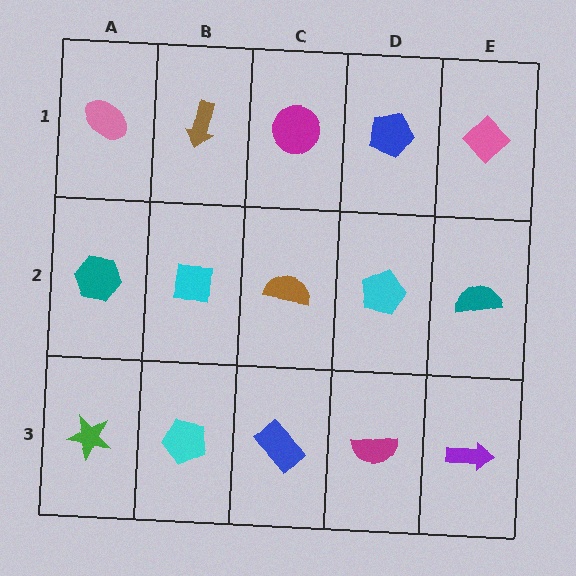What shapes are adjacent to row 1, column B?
A cyan square (row 2, column B), a pink ellipse (row 1, column A), a magenta circle (row 1, column C).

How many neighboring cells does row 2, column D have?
4.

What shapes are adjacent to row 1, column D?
A cyan pentagon (row 2, column D), a magenta circle (row 1, column C), a pink diamond (row 1, column E).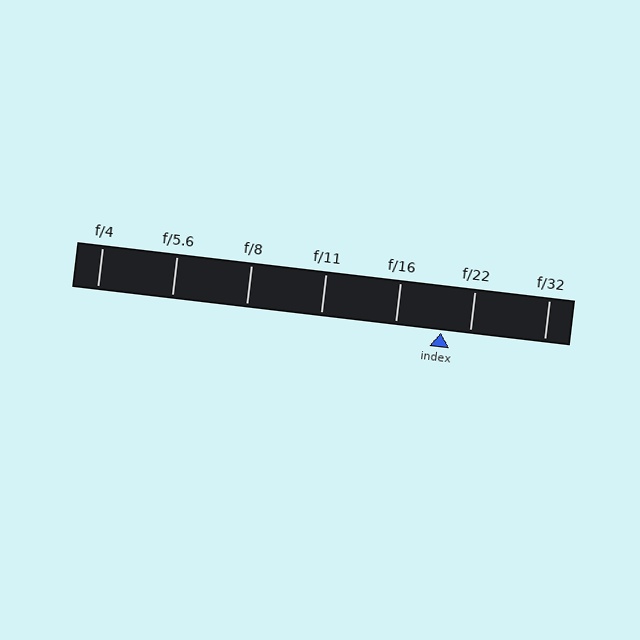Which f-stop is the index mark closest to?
The index mark is closest to f/22.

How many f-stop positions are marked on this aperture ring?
There are 7 f-stop positions marked.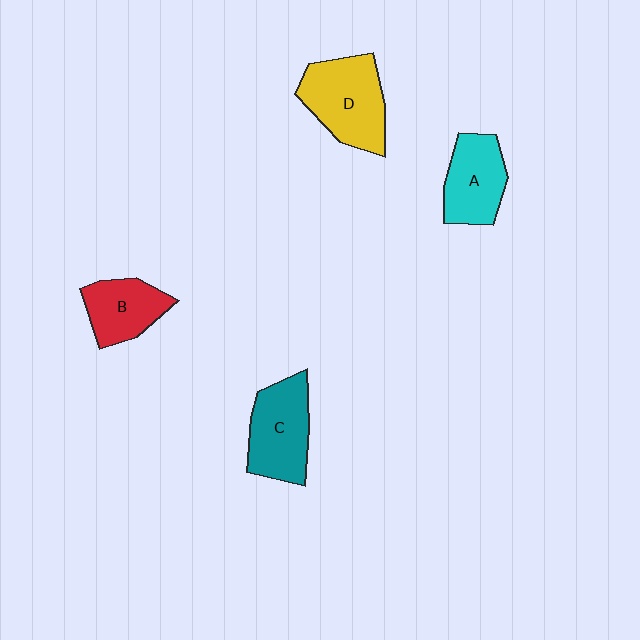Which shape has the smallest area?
Shape B (red).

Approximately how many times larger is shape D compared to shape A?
Approximately 1.3 times.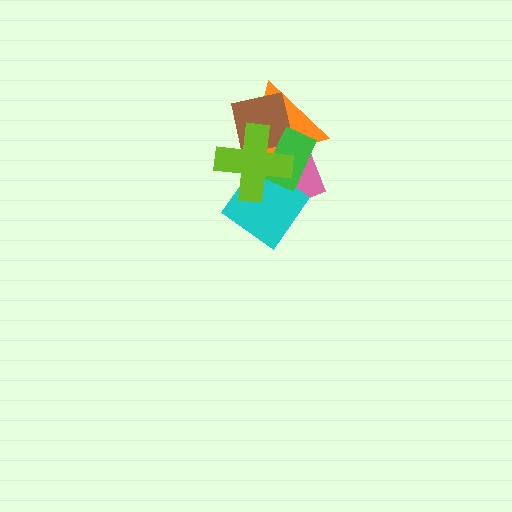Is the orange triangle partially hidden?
Yes, it is partially covered by another shape.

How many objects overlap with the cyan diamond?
3 objects overlap with the cyan diamond.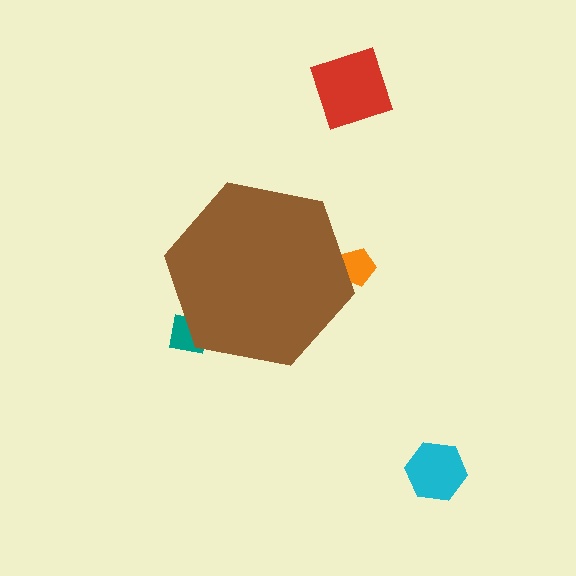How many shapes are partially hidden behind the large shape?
2 shapes are partially hidden.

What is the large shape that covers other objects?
A brown hexagon.